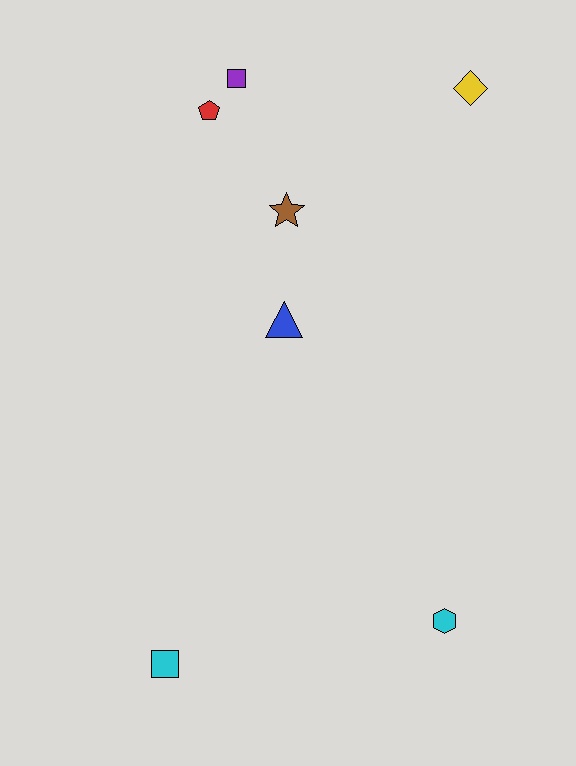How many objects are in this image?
There are 7 objects.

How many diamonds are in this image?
There is 1 diamond.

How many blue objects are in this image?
There is 1 blue object.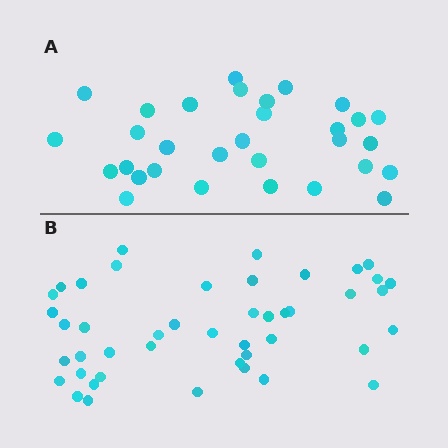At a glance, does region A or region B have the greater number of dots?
Region B (the bottom region) has more dots.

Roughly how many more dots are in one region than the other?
Region B has approximately 15 more dots than region A.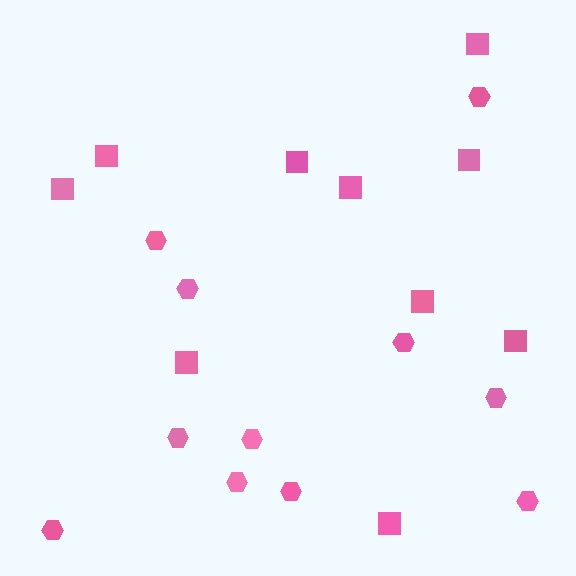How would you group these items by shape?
There are 2 groups: one group of squares (10) and one group of hexagons (11).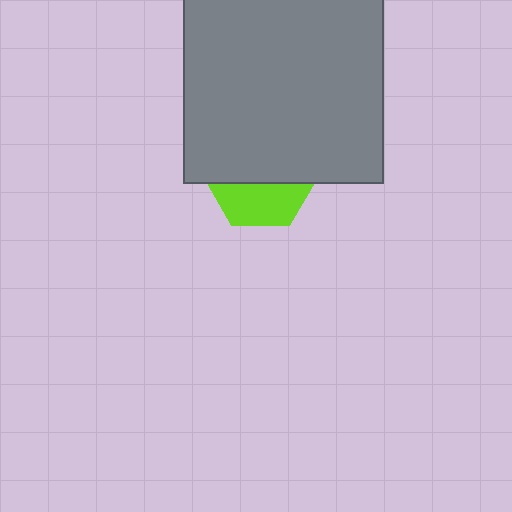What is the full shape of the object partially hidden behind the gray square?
The partially hidden object is a lime hexagon.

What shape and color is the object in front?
The object in front is a gray square.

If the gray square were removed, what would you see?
You would see the complete lime hexagon.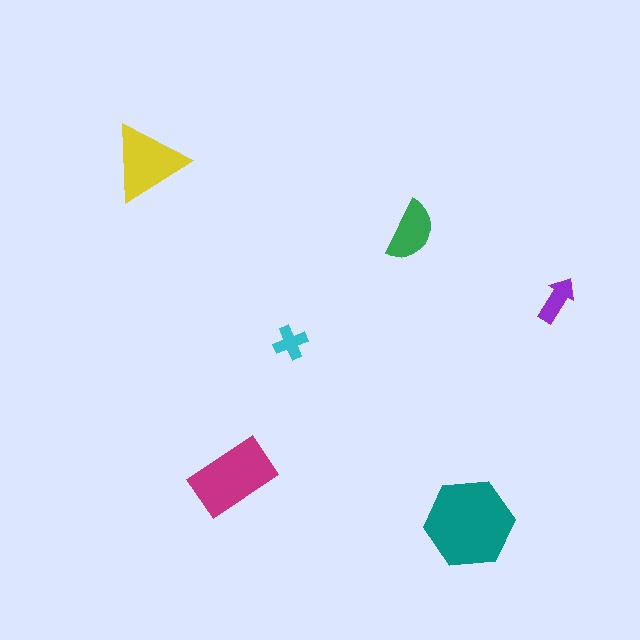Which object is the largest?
The teal hexagon.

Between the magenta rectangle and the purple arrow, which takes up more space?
The magenta rectangle.